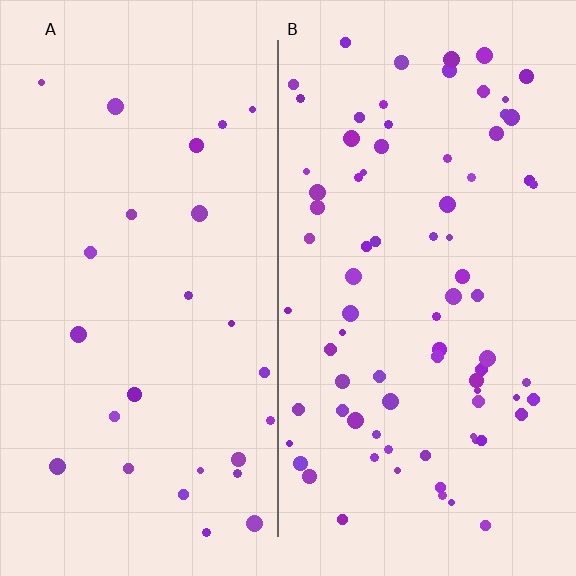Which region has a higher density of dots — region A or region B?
B (the right).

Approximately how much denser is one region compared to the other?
Approximately 3.0× — region B over region A.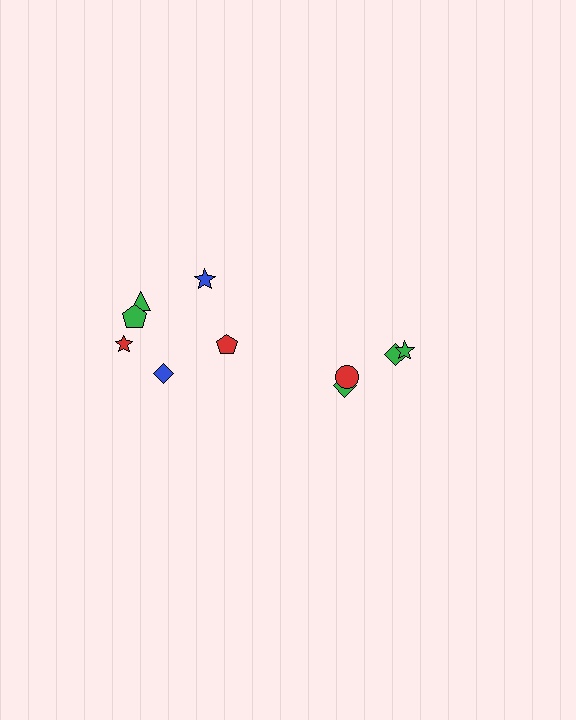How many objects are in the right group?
There are 4 objects.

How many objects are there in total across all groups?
There are 10 objects.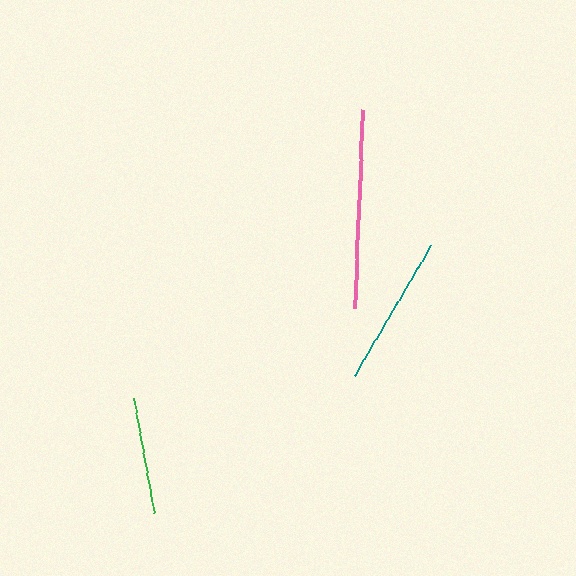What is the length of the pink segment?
The pink segment is approximately 199 pixels long.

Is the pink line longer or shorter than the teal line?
The pink line is longer than the teal line.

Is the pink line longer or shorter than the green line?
The pink line is longer than the green line.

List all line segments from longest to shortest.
From longest to shortest: pink, teal, green.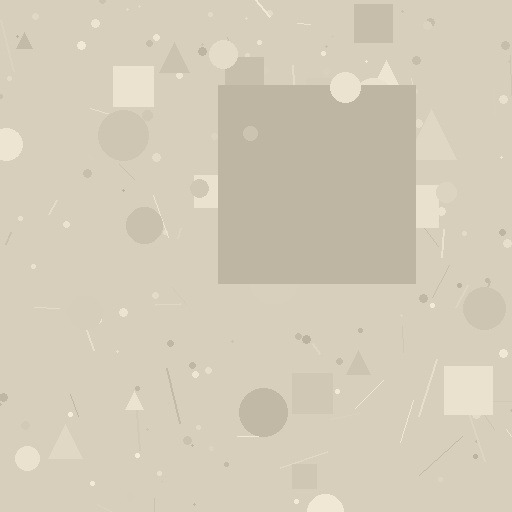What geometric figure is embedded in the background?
A square is embedded in the background.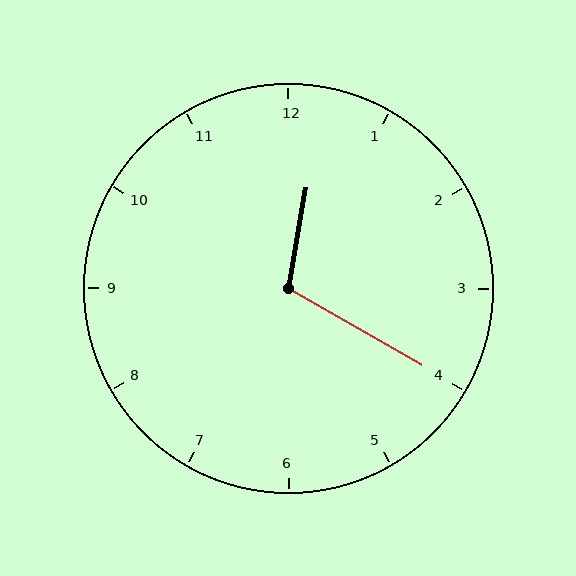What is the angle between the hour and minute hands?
Approximately 110 degrees.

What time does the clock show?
12:20.